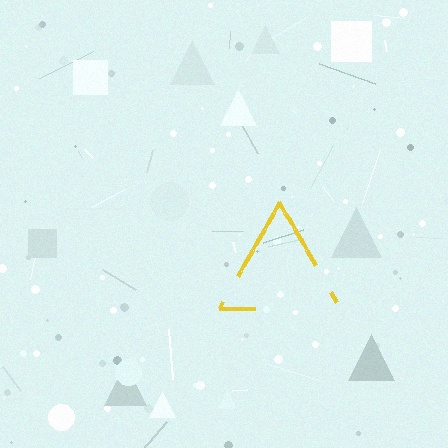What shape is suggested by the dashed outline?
The dashed outline suggests a triangle.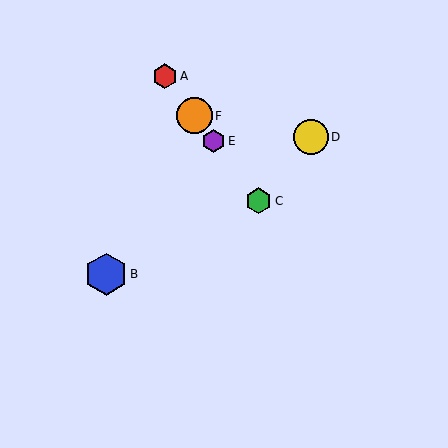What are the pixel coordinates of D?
Object D is at (311, 137).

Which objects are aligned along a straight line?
Objects A, C, E, F are aligned along a straight line.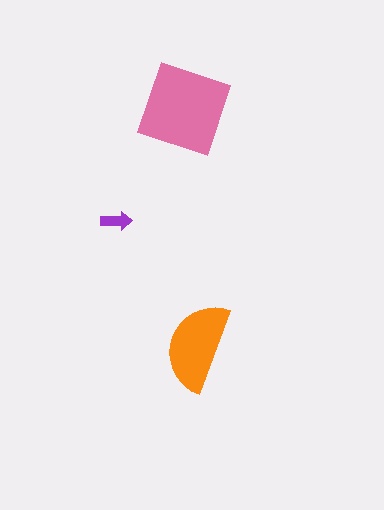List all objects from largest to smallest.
The pink diamond, the orange semicircle, the purple arrow.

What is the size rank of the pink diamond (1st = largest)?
1st.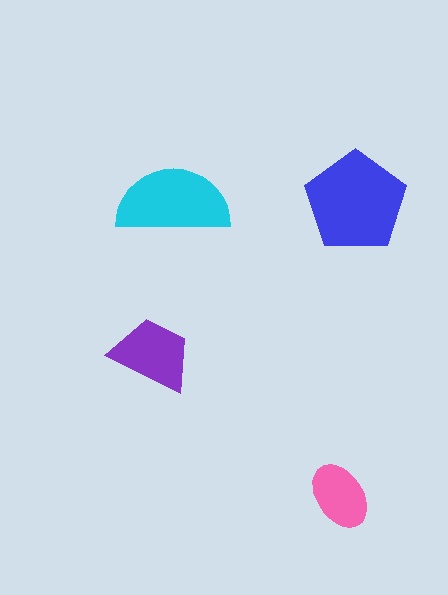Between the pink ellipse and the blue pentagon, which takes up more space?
The blue pentagon.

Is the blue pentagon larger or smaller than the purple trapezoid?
Larger.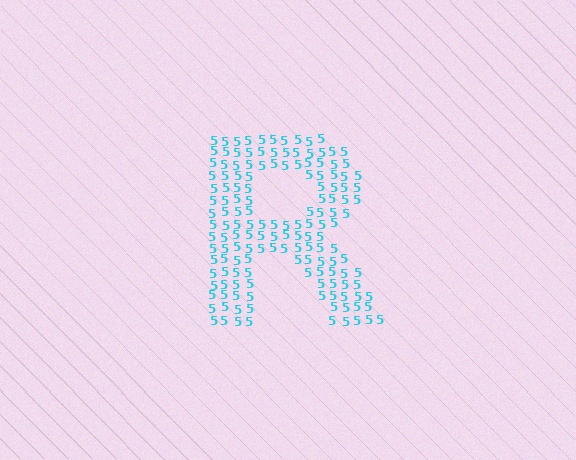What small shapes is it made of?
It is made of small digit 5's.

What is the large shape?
The large shape is the letter R.